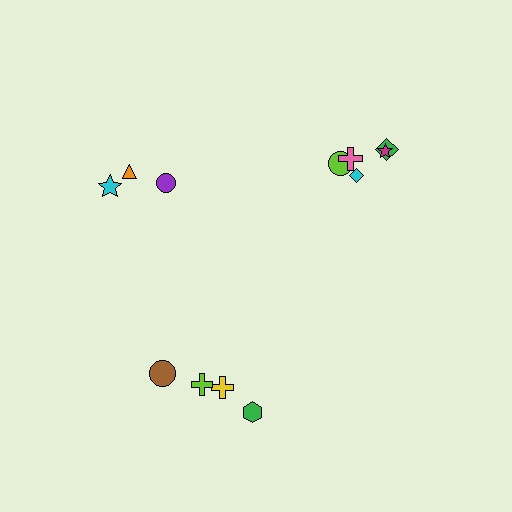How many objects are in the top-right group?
There are 5 objects.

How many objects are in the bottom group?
There are 4 objects.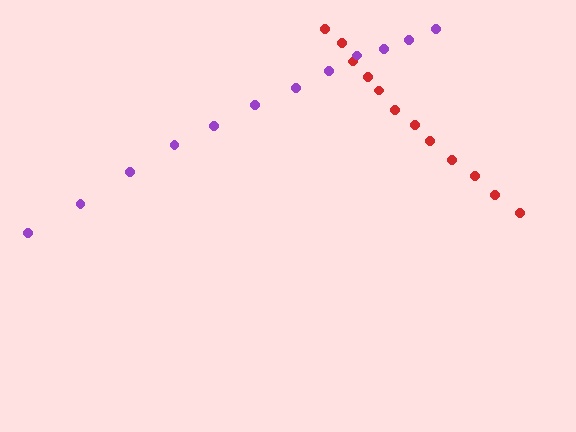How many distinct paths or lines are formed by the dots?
There are 2 distinct paths.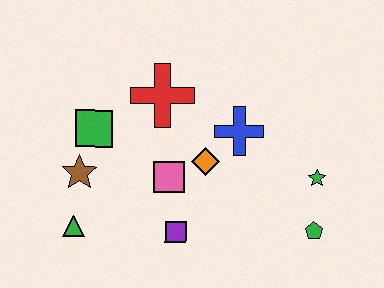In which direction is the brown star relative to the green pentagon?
The brown star is to the left of the green pentagon.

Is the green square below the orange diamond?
No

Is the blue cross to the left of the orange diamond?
No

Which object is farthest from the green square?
The green pentagon is farthest from the green square.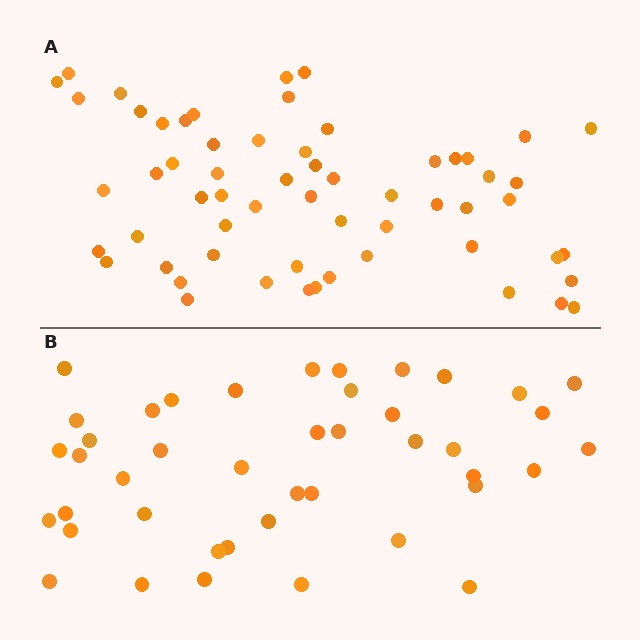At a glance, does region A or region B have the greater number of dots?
Region A (the top region) has more dots.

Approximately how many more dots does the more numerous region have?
Region A has approximately 15 more dots than region B.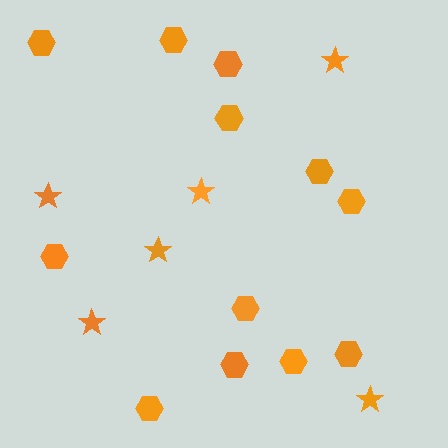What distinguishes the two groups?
There are 2 groups: one group of stars (6) and one group of hexagons (12).